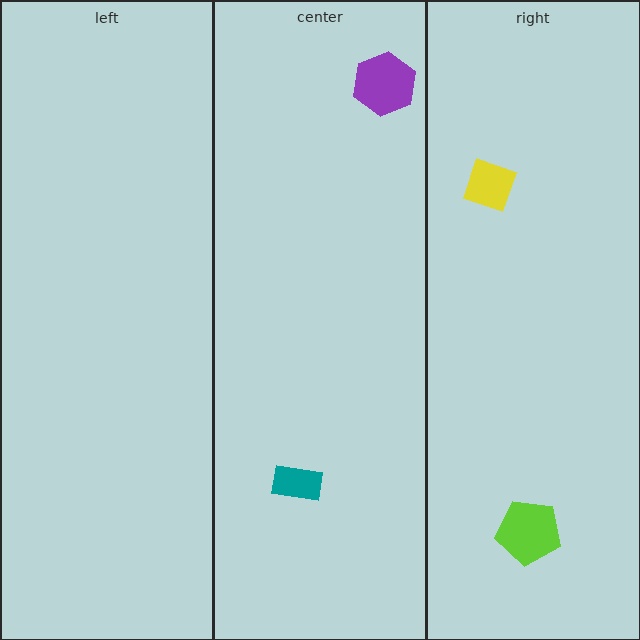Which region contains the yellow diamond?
The right region.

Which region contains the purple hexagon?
The center region.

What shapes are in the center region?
The teal rectangle, the purple hexagon.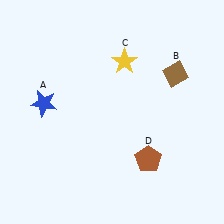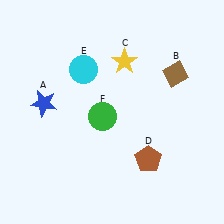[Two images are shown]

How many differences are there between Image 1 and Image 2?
There are 2 differences between the two images.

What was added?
A cyan circle (E), a green circle (F) were added in Image 2.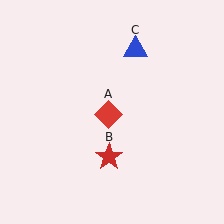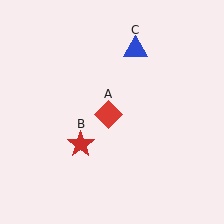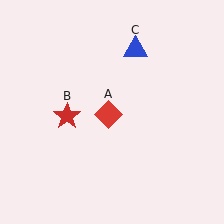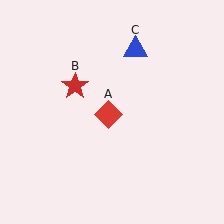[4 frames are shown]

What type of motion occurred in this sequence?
The red star (object B) rotated clockwise around the center of the scene.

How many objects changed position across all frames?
1 object changed position: red star (object B).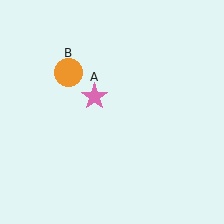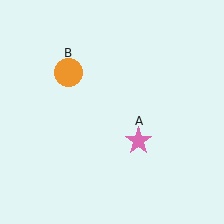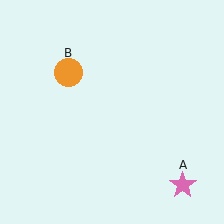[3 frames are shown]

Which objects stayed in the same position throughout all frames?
Orange circle (object B) remained stationary.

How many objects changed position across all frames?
1 object changed position: pink star (object A).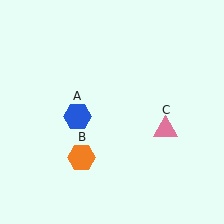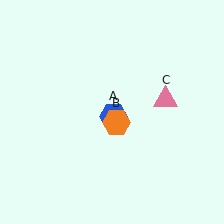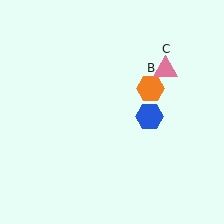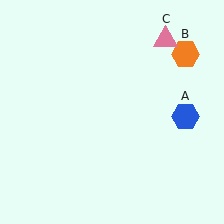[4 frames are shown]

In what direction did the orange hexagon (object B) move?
The orange hexagon (object B) moved up and to the right.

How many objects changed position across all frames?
3 objects changed position: blue hexagon (object A), orange hexagon (object B), pink triangle (object C).